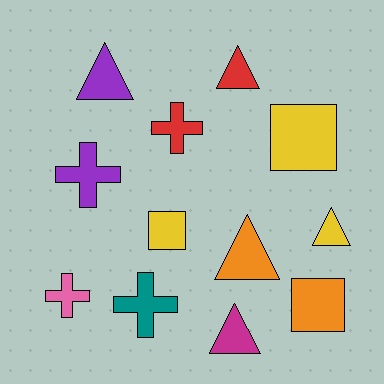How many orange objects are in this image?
There are 2 orange objects.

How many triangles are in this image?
There are 5 triangles.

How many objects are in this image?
There are 12 objects.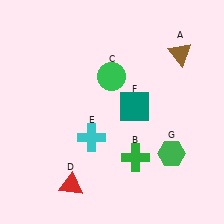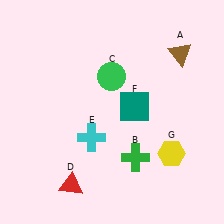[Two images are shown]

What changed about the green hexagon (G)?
In Image 1, G is green. In Image 2, it changed to yellow.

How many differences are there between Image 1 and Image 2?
There is 1 difference between the two images.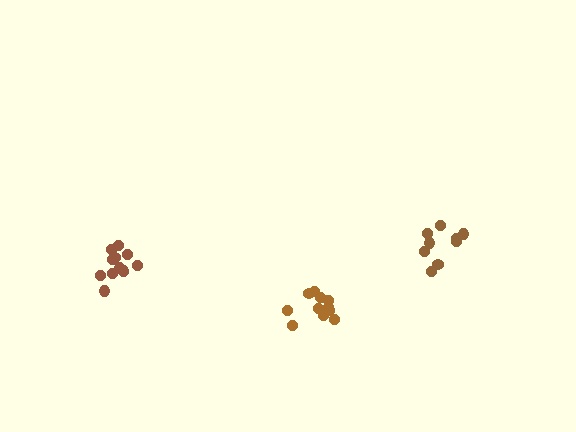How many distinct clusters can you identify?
There are 3 distinct clusters.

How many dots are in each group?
Group 1: 11 dots, Group 2: 12 dots, Group 3: 9 dots (32 total).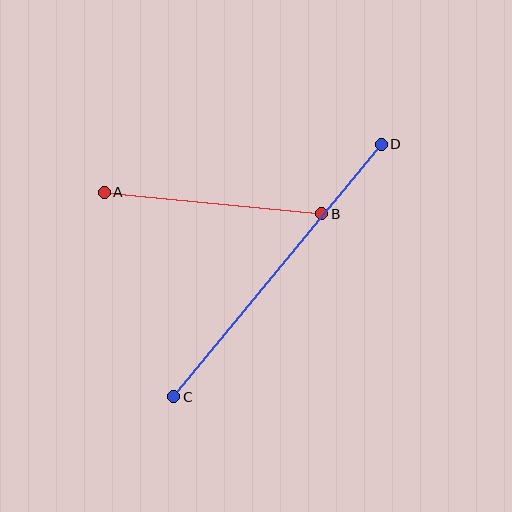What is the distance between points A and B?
The distance is approximately 218 pixels.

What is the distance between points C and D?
The distance is approximately 327 pixels.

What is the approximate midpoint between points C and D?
The midpoint is at approximately (278, 271) pixels.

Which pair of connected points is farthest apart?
Points C and D are farthest apart.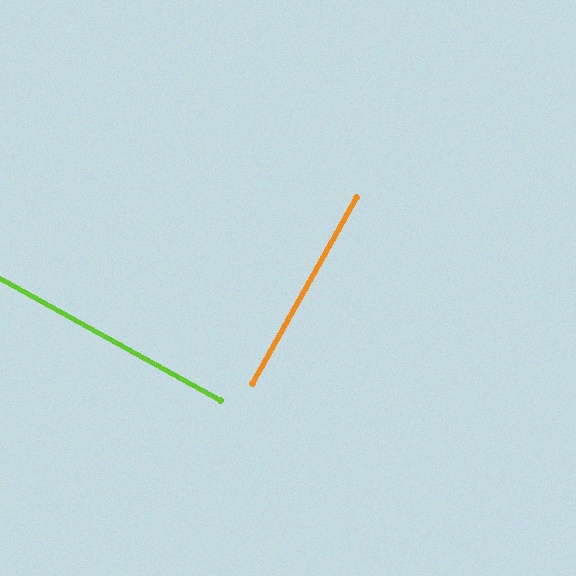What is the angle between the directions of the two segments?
Approximately 90 degrees.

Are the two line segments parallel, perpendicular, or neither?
Perpendicular — they meet at approximately 90°.